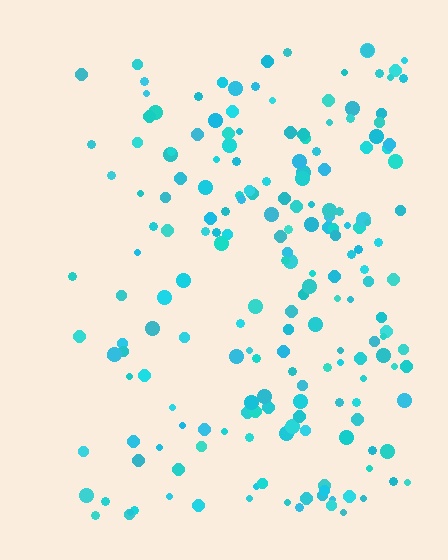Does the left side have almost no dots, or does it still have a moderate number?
Still a moderate number, just noticeably fewer than the right.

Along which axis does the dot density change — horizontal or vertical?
Horizontal.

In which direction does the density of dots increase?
From left to right, with the right side densest.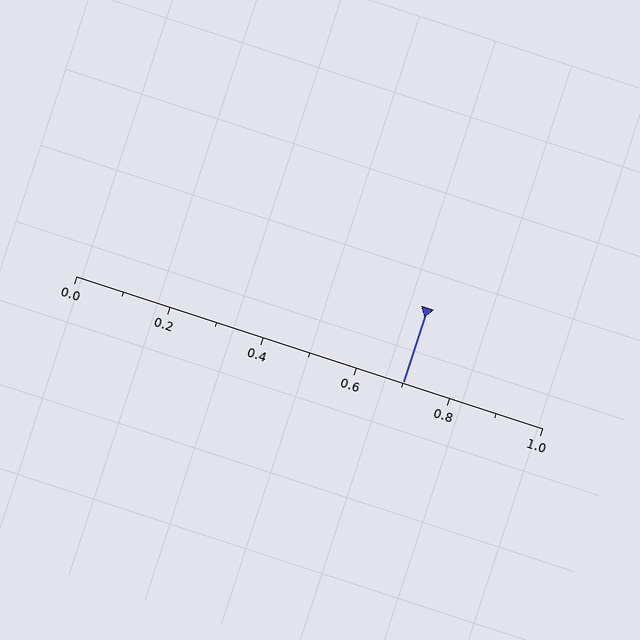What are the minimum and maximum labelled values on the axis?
The axis runs from 0.0 to 1.0.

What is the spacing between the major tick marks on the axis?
The major ticks are spaced 0.2 apart.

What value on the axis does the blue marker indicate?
The marker indicates approximately 0.7.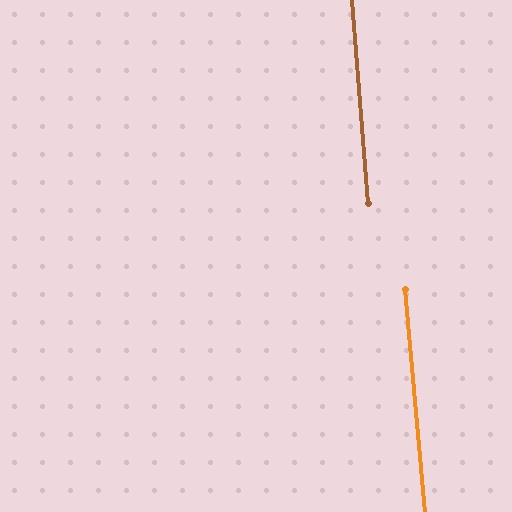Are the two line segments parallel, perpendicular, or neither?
Parallel — their directions differ by only 0.6°.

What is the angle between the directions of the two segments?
Approximately 1 degree.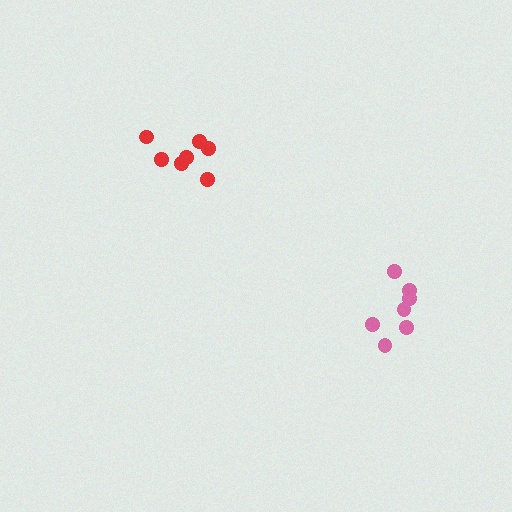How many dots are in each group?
Group 1: 7 dots, Group 2: 7 dots (14 total).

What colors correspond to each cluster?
The clusters are colored: red, pink.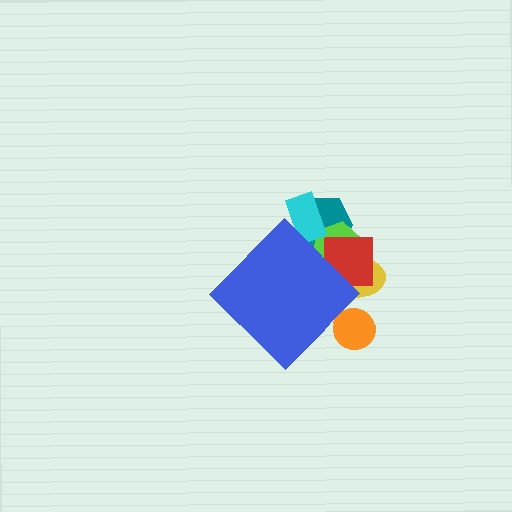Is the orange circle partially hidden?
Yes, the orange circle is partially hidden behind the blue diamond.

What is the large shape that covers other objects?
A blue diamond.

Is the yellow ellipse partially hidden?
Yes, the yellow ellipse is partially hidden behind the blue diamond.